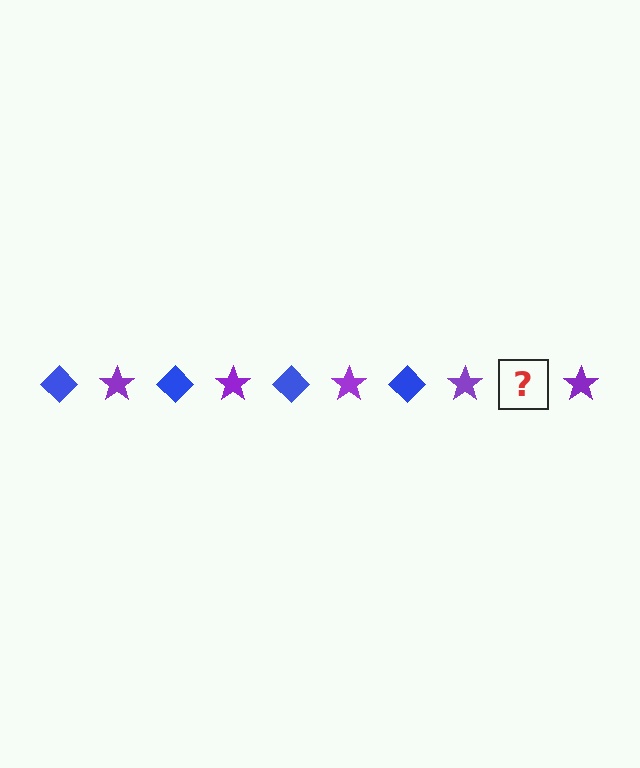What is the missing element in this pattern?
The missing element is a blue diamond.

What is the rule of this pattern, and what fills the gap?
The rule is that the pattern alternates between blue diamond and purple star. The gap should be filled with a blue diamond.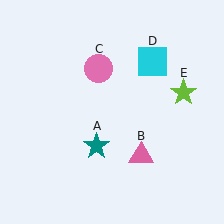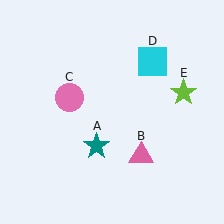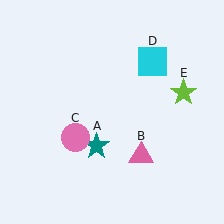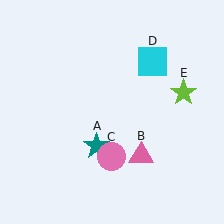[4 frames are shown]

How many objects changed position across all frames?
1 object changed position: pink circle (object C).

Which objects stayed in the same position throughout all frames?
Teal star (object A) and pink triangle (object B) and cyan square (object D) and lime star (object E) remained stationary.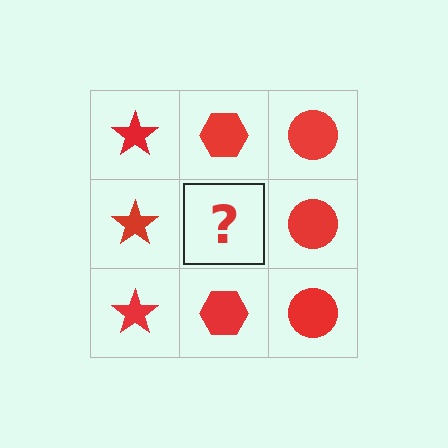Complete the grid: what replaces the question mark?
The question mark should be replaced with a red hexagon.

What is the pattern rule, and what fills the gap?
The rule is that each column has a consistent shape. The gap should be filled with a red hexagon.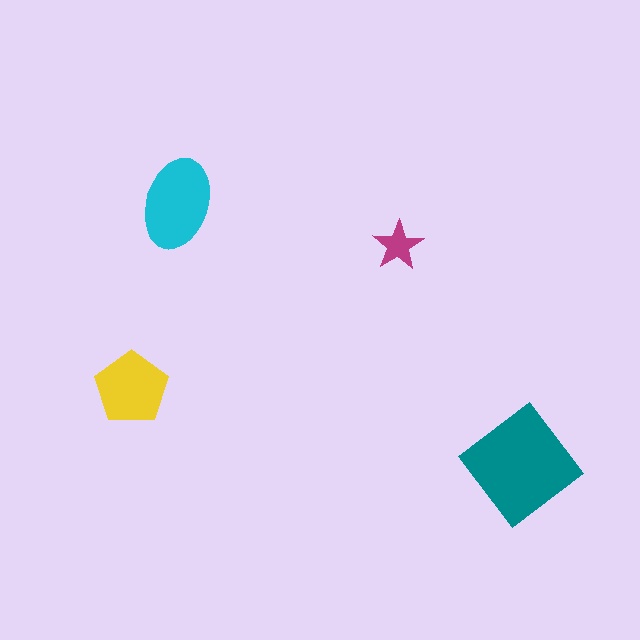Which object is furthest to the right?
The teal diamond is rightmost.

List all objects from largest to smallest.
The teal diamond, the cyan ellipse, the yellow pentagon, the magenta star.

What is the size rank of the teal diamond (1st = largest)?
1st.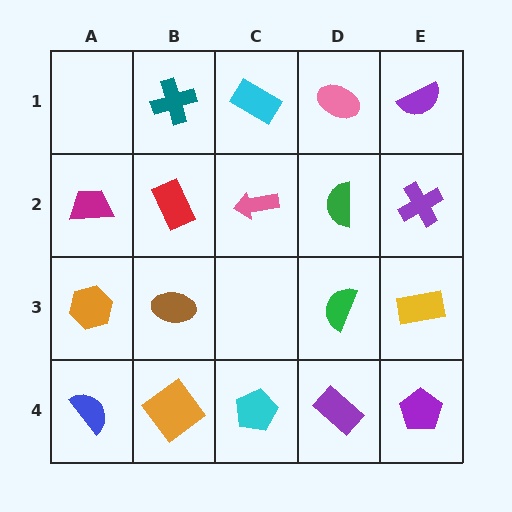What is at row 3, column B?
A brown ellipse.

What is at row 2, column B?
A red rectangle.